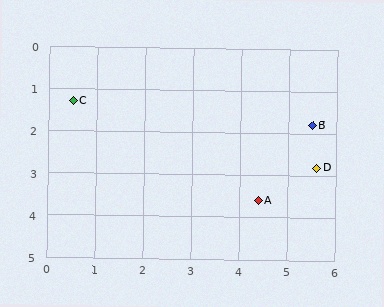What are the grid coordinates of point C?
Point C is at approximately (0.5, 1.3).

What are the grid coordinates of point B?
Point B is at approximately (5.5, 1.8).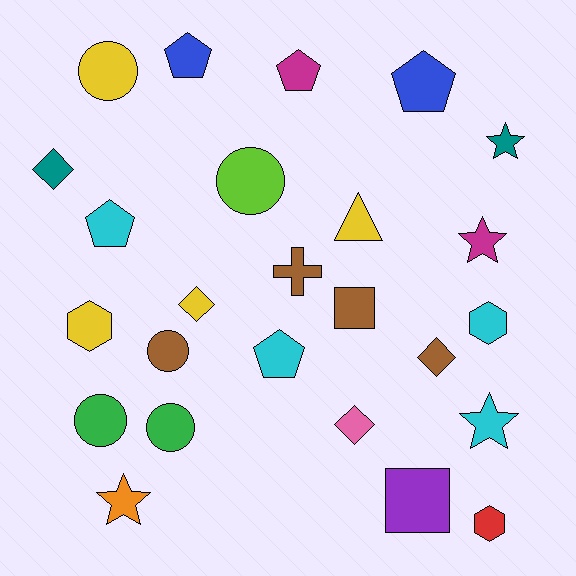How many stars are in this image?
There are 4 stars.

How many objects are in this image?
There are 25 objects.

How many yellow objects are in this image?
There are 4 yellow objects.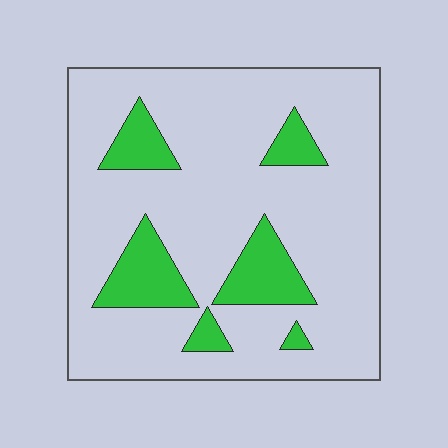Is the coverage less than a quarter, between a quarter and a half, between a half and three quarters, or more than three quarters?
Less than a quarter.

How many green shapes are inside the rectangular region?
6.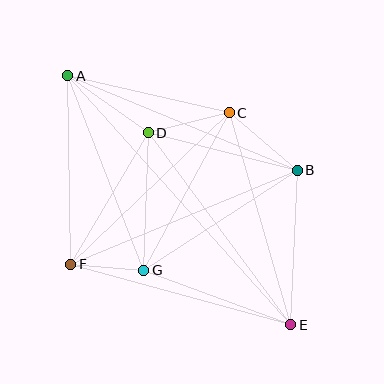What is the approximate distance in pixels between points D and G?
The distance between D and G is approximately 138 pixels.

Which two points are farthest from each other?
Points A and E are farthest from each other.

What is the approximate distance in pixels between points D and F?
The distance between D and F is approximately 153 pixels.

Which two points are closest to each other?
Points F and G are closest to each other.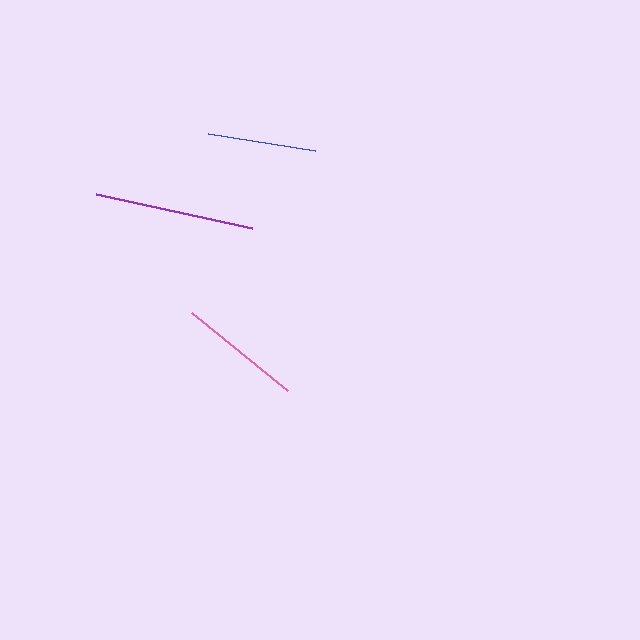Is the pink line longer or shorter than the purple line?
The purple line is longer than the pink line.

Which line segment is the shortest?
The blue line is the shortest at approximately 108 pixels.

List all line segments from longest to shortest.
From longest to shortest: purple, pink, blue.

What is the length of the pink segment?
The pink segment is approximately 123 pixels long.